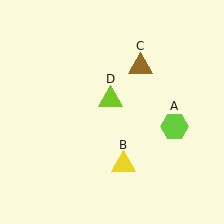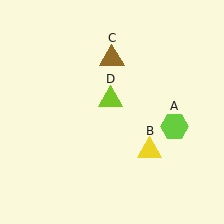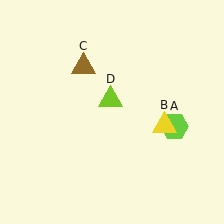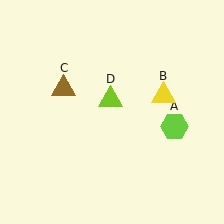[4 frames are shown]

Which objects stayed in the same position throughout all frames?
Lime hexagon (object A) and lime triangle (object D) remained stationary.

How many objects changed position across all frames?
2 objects changed position: yellow triangle (object B), brown triangle (object C).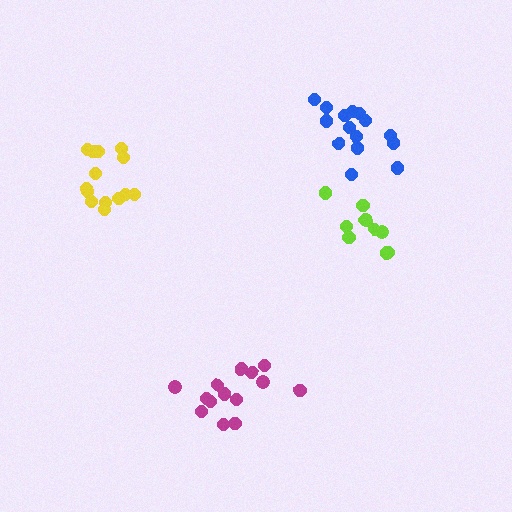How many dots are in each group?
Group 1: 15 dots, Group 2: 14 dots, Group 3: 10 dots, Group 4: 14 dots (53 total).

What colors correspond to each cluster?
The clusters are colored: blue, yellow, lime, magenta.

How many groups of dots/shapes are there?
There are 4 groups.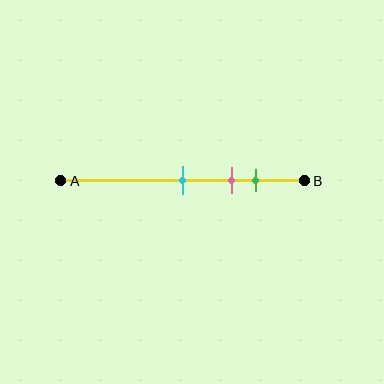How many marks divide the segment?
There are 3 marks dividing the segment.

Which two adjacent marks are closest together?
The pink and green marks are the closest adjacent pair.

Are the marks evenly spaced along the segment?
Yes, the marks are approximately evenly spaced.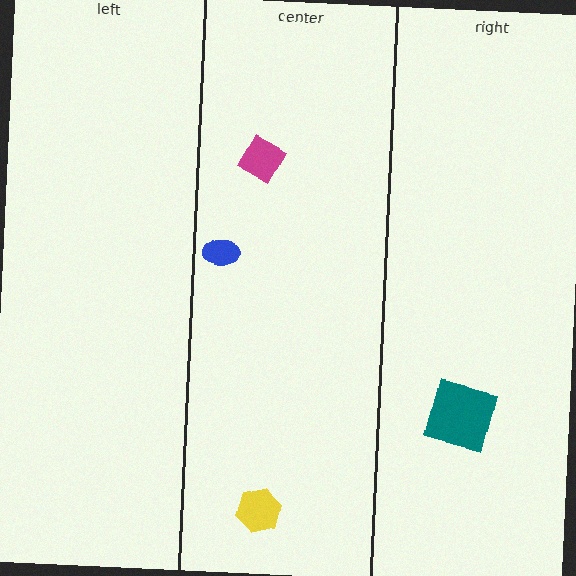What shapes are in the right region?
The teal square.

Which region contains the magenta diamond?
The center region.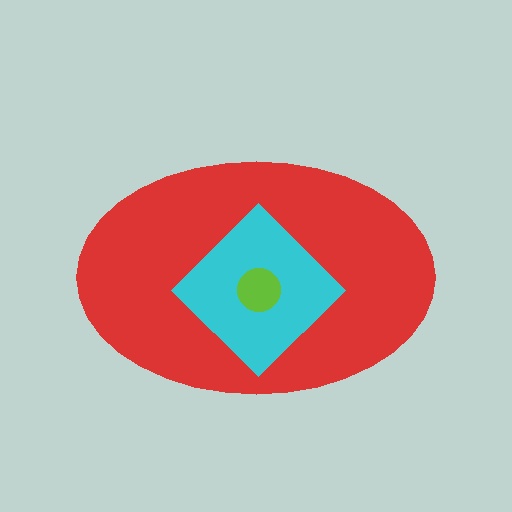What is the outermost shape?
The red ellipse.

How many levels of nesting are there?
3.